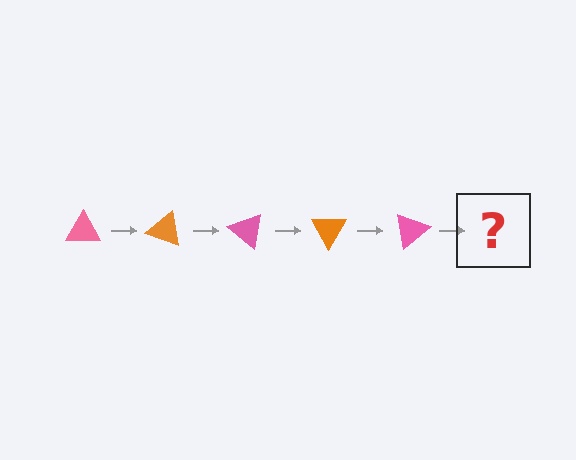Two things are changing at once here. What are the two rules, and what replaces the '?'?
The two rules are that it rotates 20 degrees each step and the color cycles through pink and orange. The '?' should be an orange triangle, rotated 100 degrees from the start.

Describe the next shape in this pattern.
It should be an orange triangle, rotated 100 degrees from the start.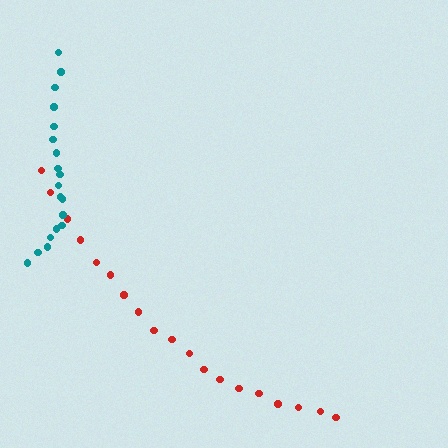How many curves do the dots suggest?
There are 2 distinct paths.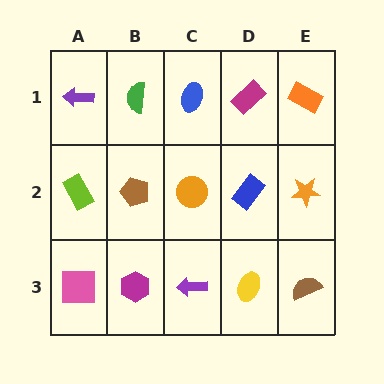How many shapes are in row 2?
5 shapes.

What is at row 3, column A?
A pink square.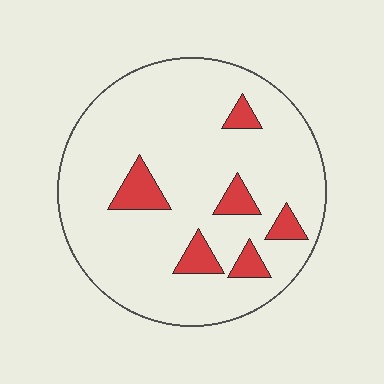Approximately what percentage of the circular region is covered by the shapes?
Approximately 10%.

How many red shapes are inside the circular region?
6.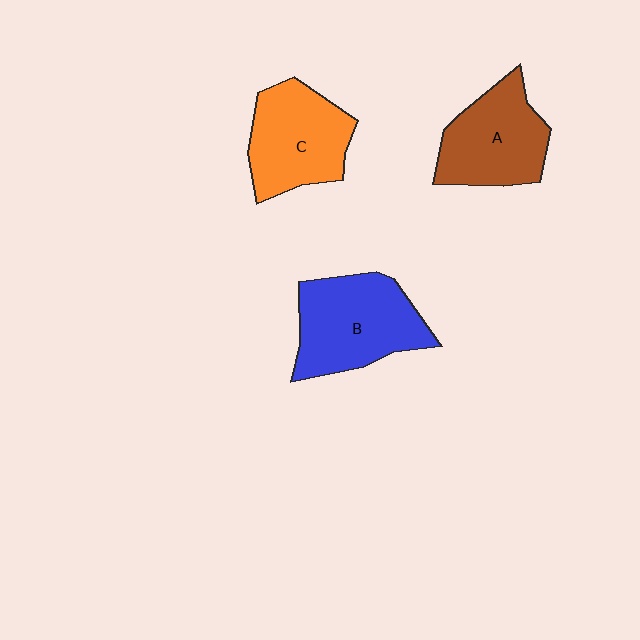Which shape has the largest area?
Shape B (blue).